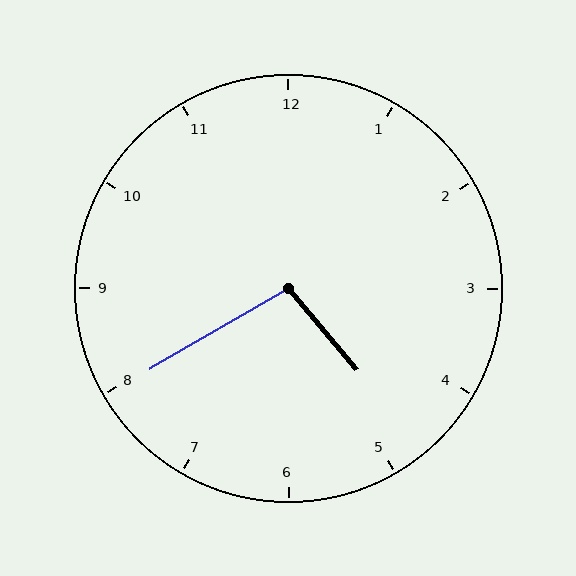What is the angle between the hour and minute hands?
Approximately 100 degrees.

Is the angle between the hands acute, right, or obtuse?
It is obtuse.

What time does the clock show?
4:40.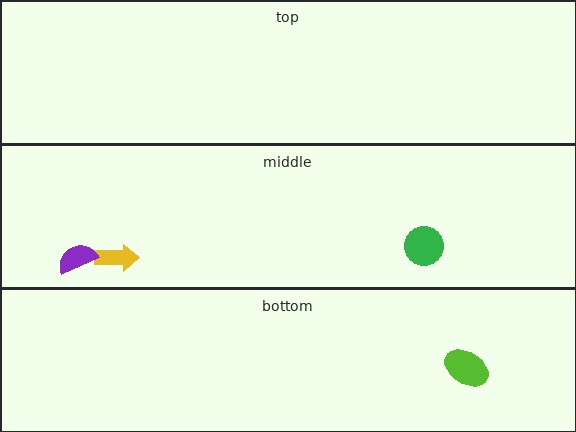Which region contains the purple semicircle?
The middle region.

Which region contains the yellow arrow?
The middle region.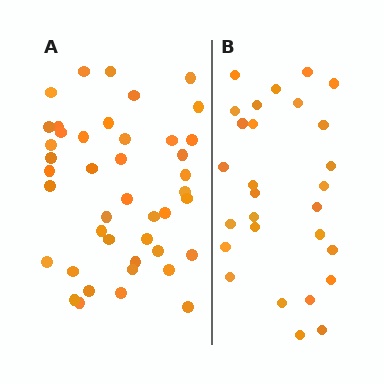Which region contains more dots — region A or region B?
Region A (the left region) has more dots.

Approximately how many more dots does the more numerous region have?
Region A has approximately 15 more dots than region B.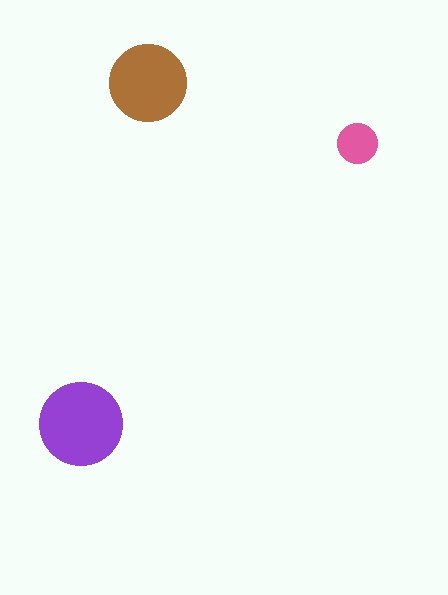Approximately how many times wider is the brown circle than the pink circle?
About 2 times wider.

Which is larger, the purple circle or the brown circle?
The purple one.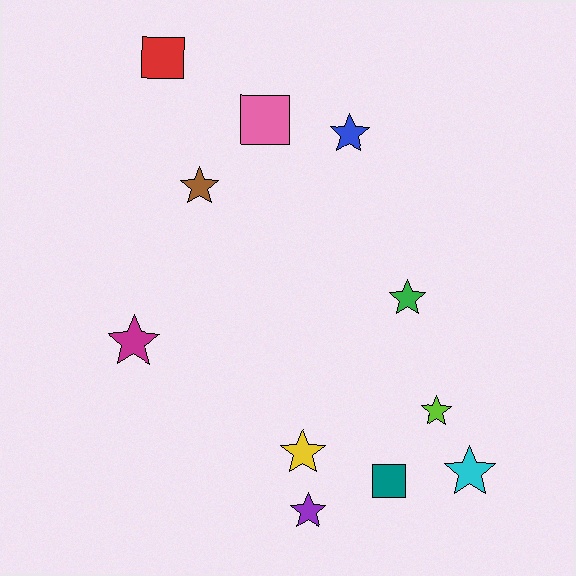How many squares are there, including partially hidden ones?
There are 3 squares.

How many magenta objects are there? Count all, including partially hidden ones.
There is 1 magenta object.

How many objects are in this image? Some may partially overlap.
There are 11 objects.